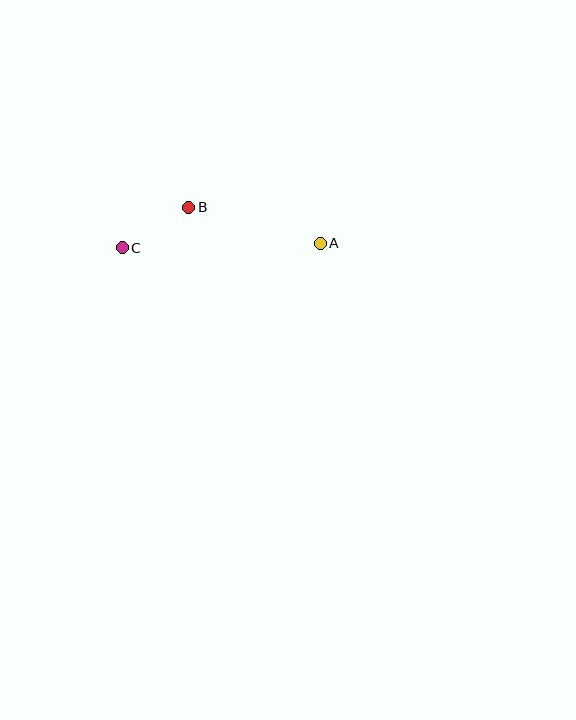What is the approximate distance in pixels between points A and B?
The distance between A and B is approximately 136 pixels.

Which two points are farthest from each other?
Points A and C are farthest from each other.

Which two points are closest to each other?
Points B and C are closest to each other.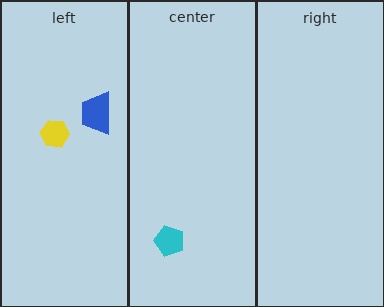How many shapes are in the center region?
1.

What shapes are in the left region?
The blue trapezoid, the yellow hexagon.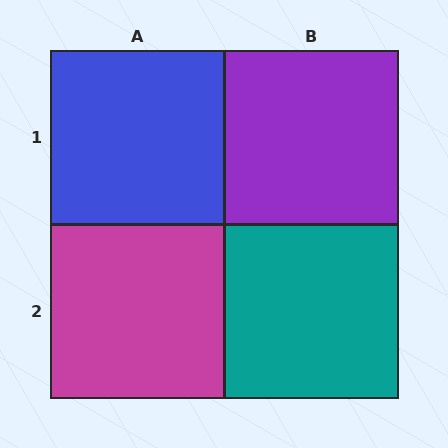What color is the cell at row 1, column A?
Blue.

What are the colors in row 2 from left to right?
Magenta, teal.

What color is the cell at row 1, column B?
Purple.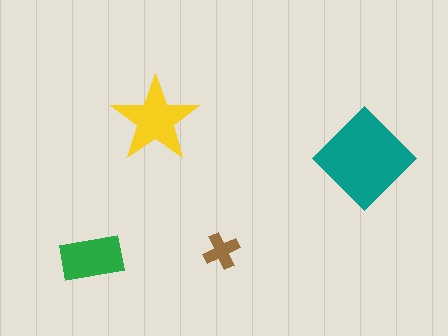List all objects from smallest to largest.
The brown cross, the green rectangle, the yellow star, the teal diamond.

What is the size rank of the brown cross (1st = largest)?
4th.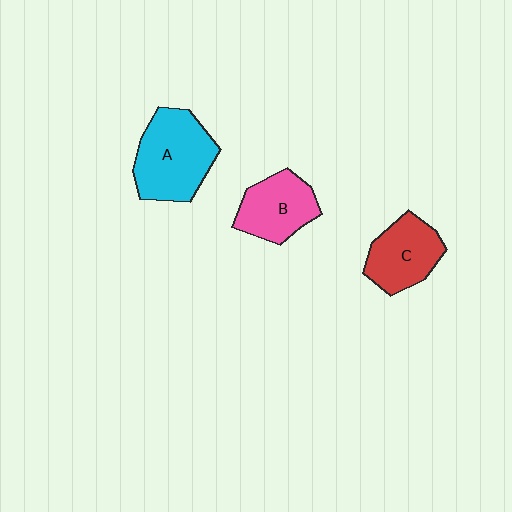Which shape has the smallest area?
Shape B (pink).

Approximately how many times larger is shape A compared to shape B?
Approximately 1.4 times.